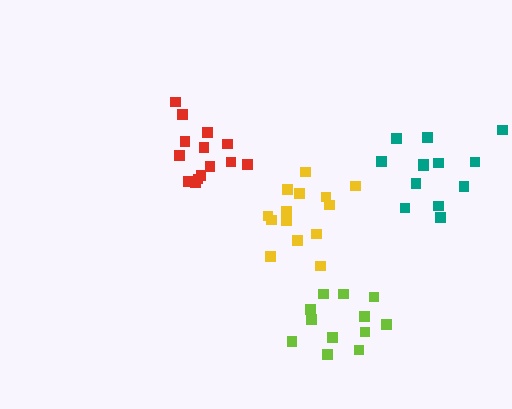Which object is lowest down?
The lime cluster is bottommost.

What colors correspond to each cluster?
The clusters are colored: yellow, red, teal, lime.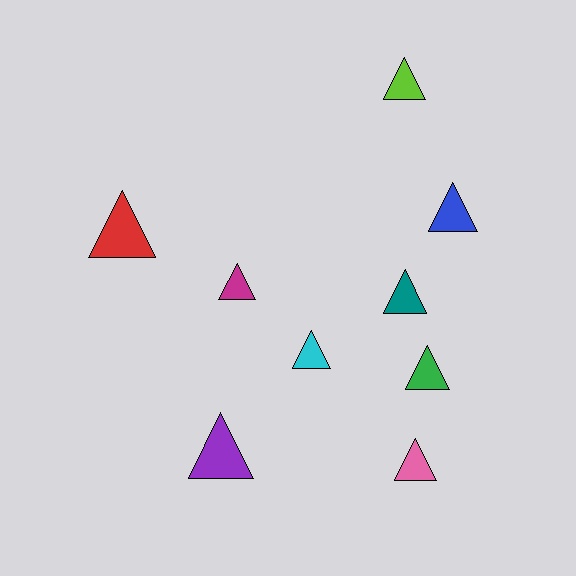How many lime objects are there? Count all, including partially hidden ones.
There is 1 lime object.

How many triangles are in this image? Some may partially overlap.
There are 9 triangles.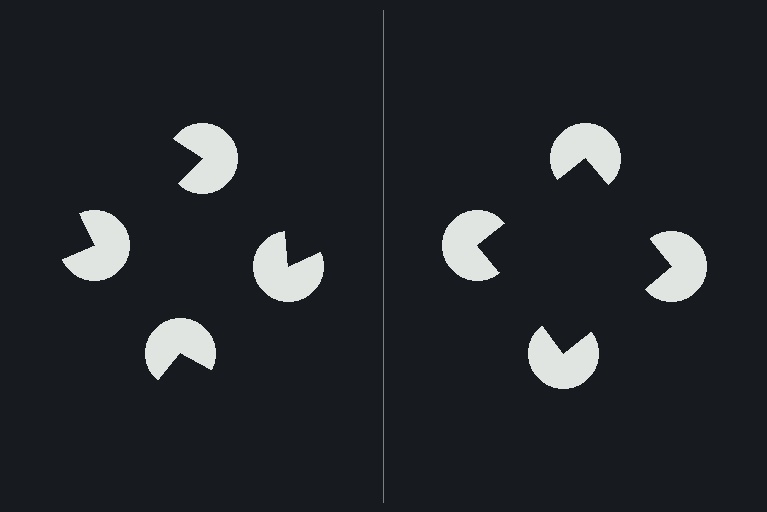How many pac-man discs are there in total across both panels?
8 — 4 on each side.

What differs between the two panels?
The pac-man discs are positioned identically on both sides; only the wedge orientations differ. On the right they align to a square; on the left they are misaligned.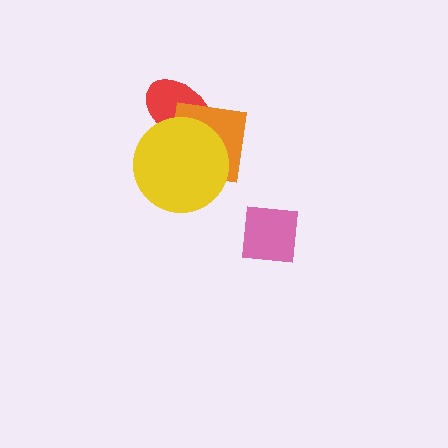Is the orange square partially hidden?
Yes, it is partially covered by another shape.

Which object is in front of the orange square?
The yellow circle is in front of the orange square.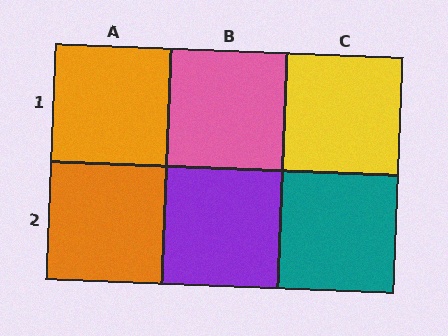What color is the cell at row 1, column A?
Orange.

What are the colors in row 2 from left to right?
Orange, purple, teal.